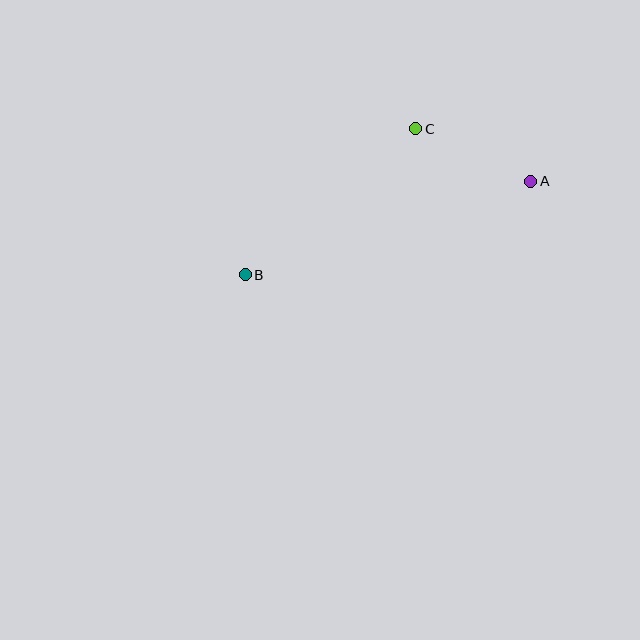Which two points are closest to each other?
Points A and C are closest to each other.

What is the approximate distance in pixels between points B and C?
The distance between B and C is approximately 225 pixels.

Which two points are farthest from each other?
Points A and B are farthest from each other.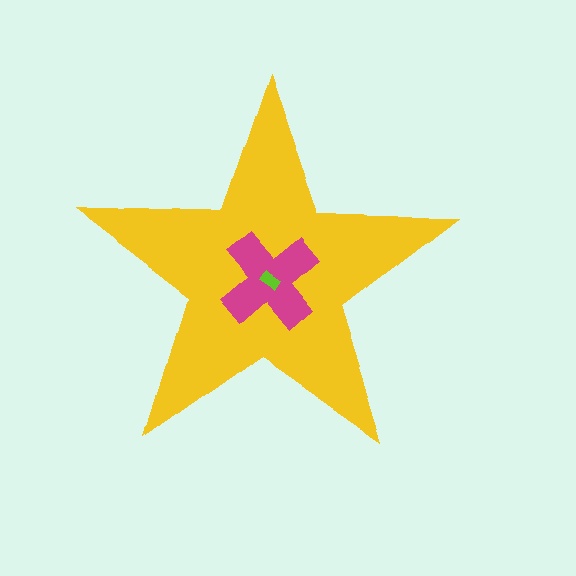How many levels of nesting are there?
3.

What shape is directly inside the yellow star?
The magenta cross.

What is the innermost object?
The lime rectangle.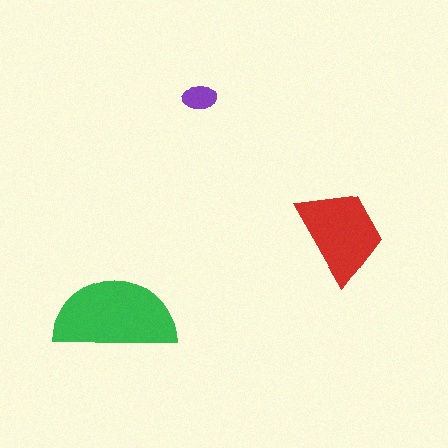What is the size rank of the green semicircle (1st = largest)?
1st.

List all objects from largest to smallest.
The green semicircle, the red trapezoid, the purple ellipse.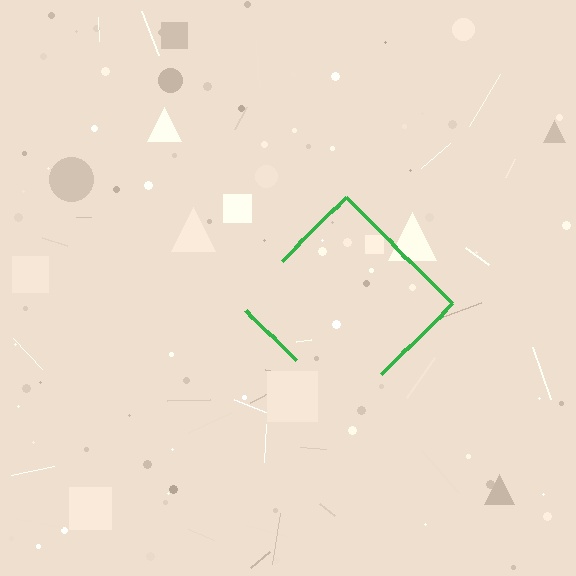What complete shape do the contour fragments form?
The contour fragments form a diamond.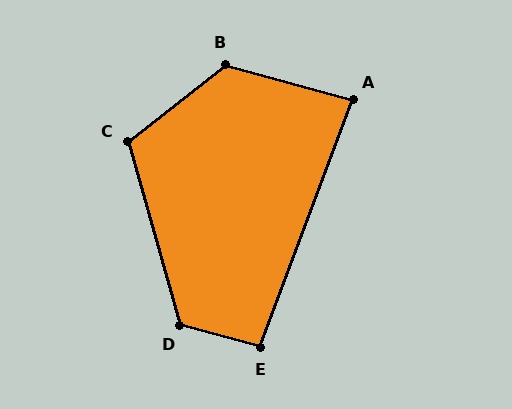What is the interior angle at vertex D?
Approximately 121 degrees (obtuse).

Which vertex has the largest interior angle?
B, at approximately 127 degrees.